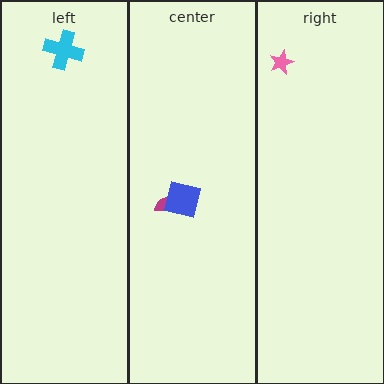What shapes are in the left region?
The cyan cross.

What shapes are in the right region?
The pink star.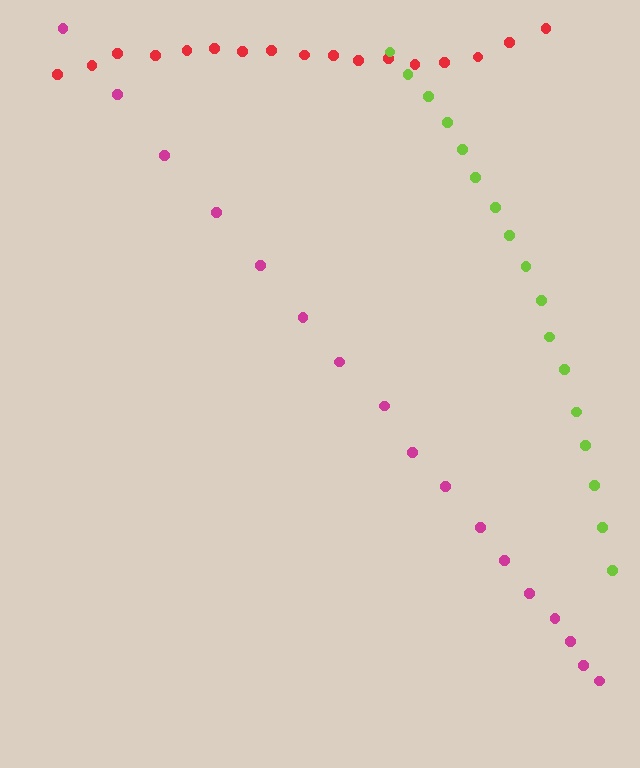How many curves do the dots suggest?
There are 3 distinct paths.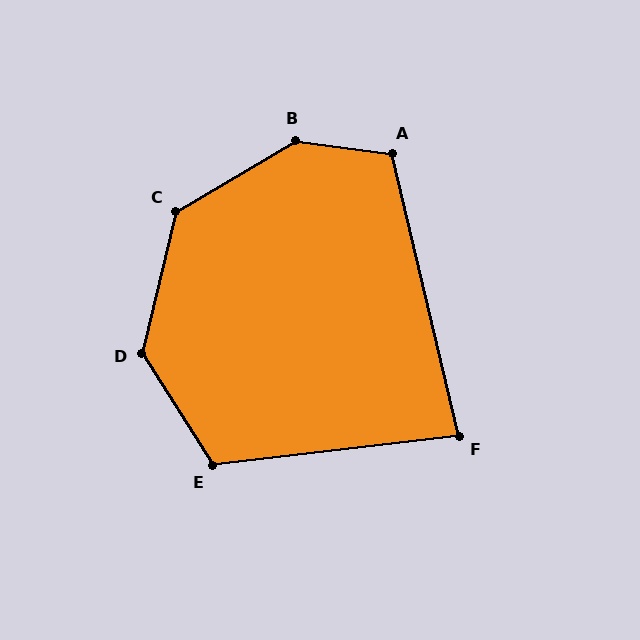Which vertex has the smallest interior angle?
F, at approximately 84 degrees.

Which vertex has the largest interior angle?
B, at approximately 142 degrees.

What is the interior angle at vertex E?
Approximately 115 degrees (obtuse).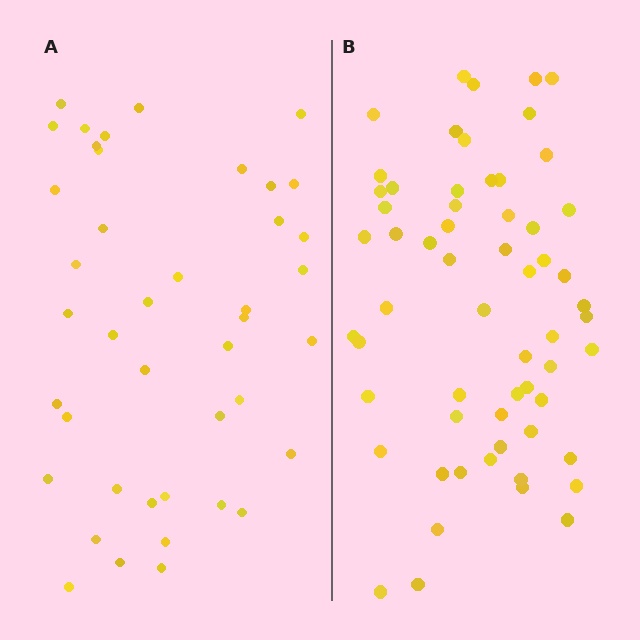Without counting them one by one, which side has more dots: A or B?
Region B (the right region) has more dots.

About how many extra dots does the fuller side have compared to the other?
Region B has approximately 20 more dots than region A.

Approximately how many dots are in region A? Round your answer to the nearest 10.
About 40 dots. (The exact count is 42, which rounds to 40.)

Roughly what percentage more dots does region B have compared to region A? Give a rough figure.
About 45% more.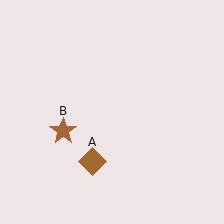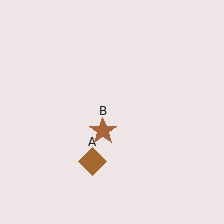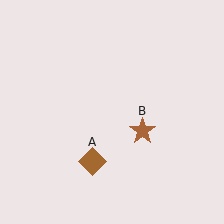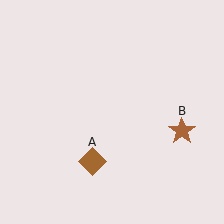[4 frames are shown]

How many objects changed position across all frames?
1 object changed position: brown star (object B).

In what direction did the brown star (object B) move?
The brown star (object B) moved right.